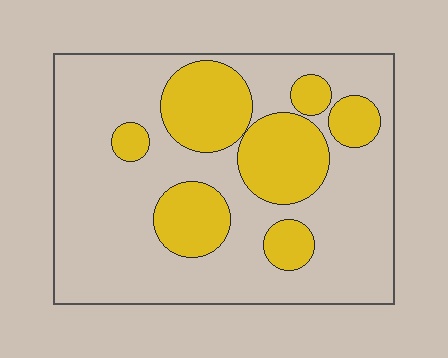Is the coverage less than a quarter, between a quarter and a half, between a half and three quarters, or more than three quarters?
Between a quarter and a half.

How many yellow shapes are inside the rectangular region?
7.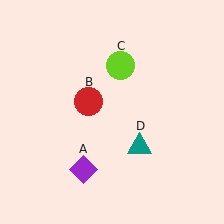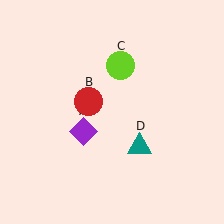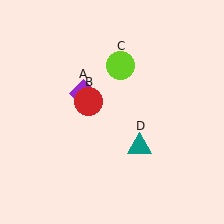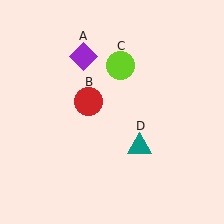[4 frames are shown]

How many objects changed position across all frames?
1 object changed position: purple diamond (object A).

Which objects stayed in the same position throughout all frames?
Red circle (object B) and lime circle (object C) and teal triangle (object D) remained stationary.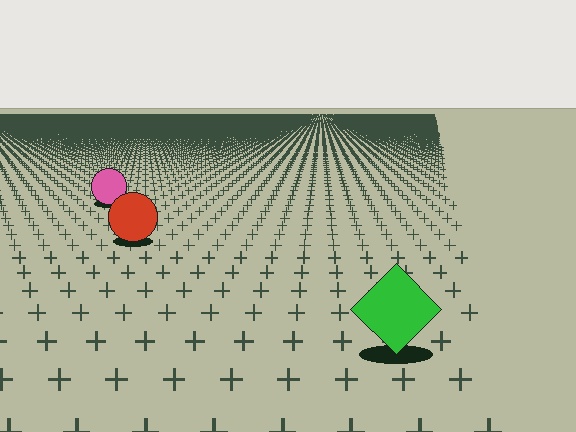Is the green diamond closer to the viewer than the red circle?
Yes. The green diamond is closer — you can tell from the texture gradient: the ground texture is coarser near it.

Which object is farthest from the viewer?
The pink circle is farthest from the viewer. It appears smaller and the ground texture around it is denser.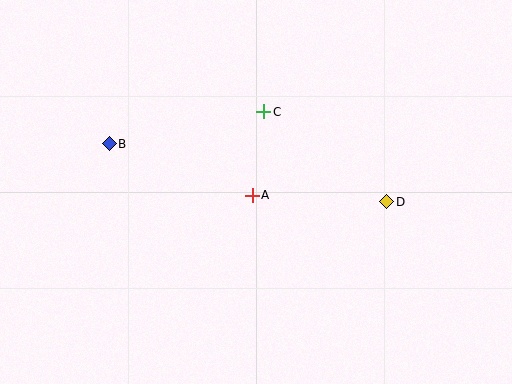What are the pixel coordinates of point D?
Point D is at (387, 202).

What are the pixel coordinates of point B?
Point B is at (109, 144).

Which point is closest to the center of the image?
Point A at (252, 195) is closest to the center.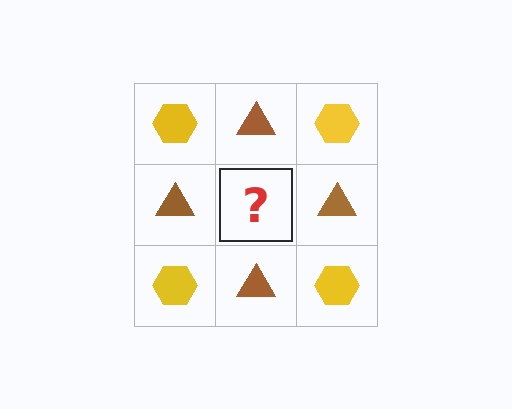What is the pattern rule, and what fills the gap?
The rule is that it alternates yellow hexagon and brown triangle in a checkerboard pattern. The gap should be filled with a yellow hexagon.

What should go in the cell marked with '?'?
The missing cell should contain a yellow hexagon.